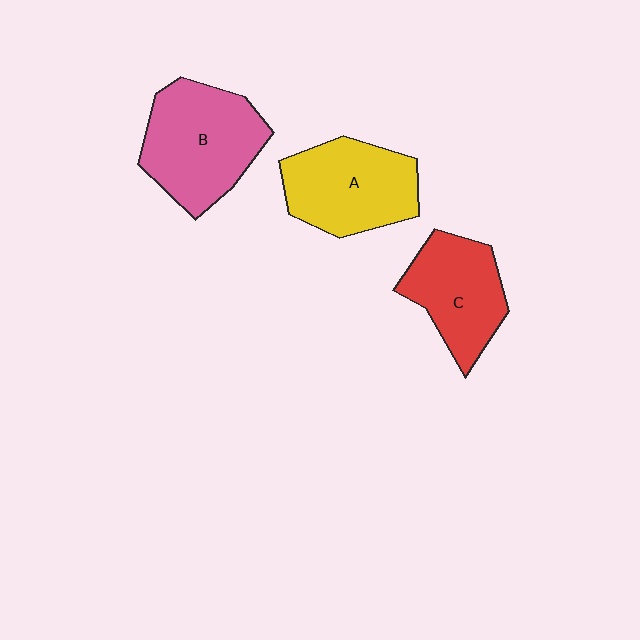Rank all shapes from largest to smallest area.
From largest to smallest: B (pink), A (yellow), C (red).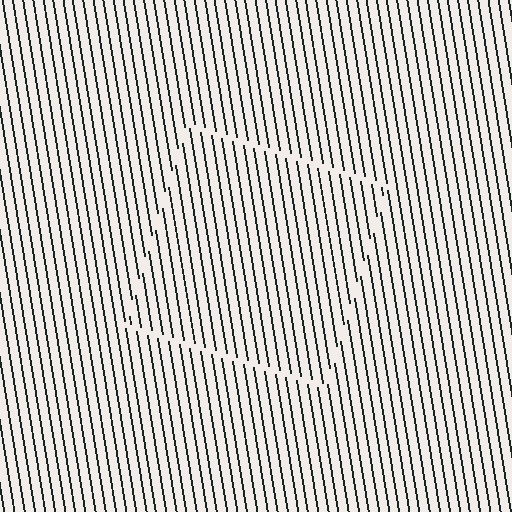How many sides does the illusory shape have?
4 sides — the line-ends trace a square.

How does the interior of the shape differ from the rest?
The interior of the shape contains the same grating, shifted by half a period — the contour is defined by the phase discontinuity where line-ends from the inner and outer gratings abut.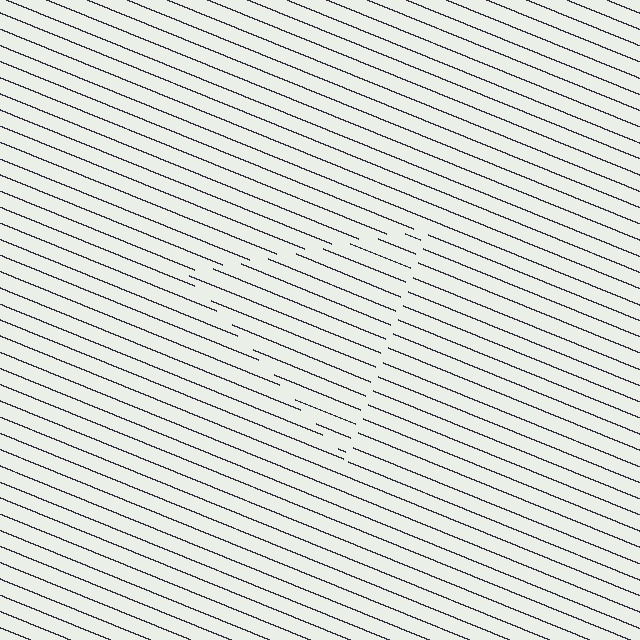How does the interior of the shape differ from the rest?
The interior of the shape contains the same grating, shifted by half a period — the contour is defined by the phase discontinuity where line-ends from the inner and outer gratings abut.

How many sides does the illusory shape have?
3 sides — the line-ends trace a triangle.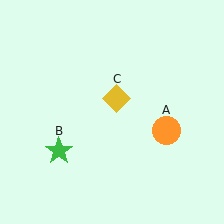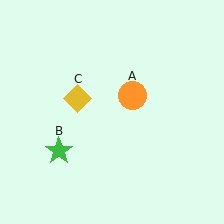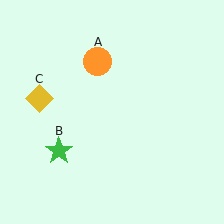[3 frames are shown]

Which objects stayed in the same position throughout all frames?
Green star (object B) remained stationary.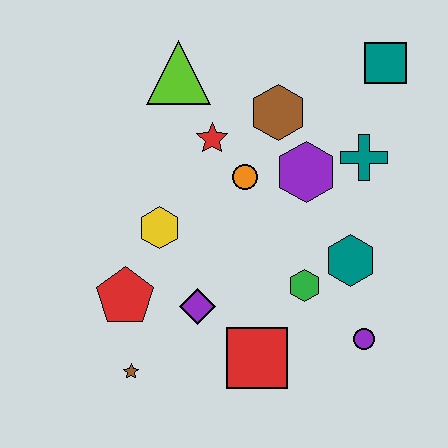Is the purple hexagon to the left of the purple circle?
Yes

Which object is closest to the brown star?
The red pentagon is closest to the brown star.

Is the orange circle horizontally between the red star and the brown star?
No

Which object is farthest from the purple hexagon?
The brown star is farthest from the purple hexagon.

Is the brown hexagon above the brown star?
Yes